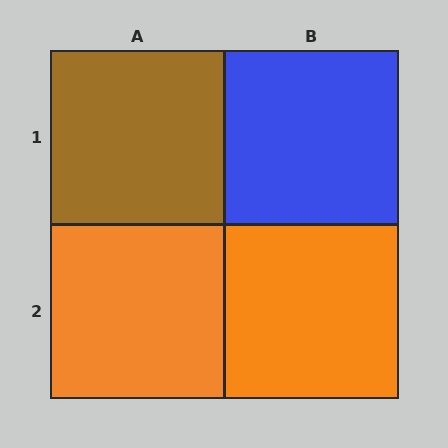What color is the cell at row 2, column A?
Orange.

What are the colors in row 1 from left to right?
Brown, blue.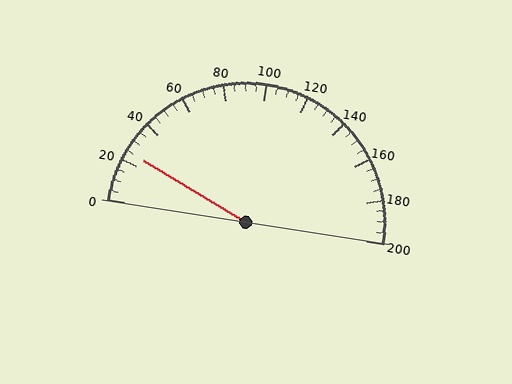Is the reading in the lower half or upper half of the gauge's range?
The reading is in the lower half of the range (0 to 200).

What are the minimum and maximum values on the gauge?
The gauge ranges from 0 to 200.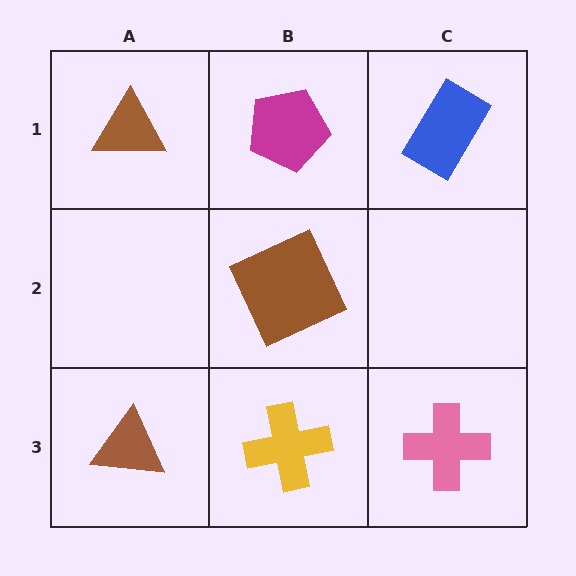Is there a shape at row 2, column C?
No, that cell is empty.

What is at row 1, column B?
A magenta pentagon.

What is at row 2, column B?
A brown square.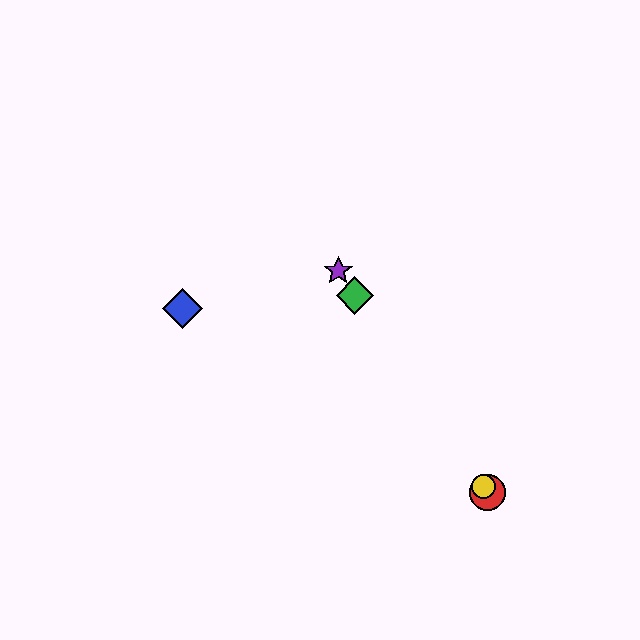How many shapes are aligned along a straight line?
4 shapes (the red circle, the green diamond, the yellow circle, the purple star) are aligned along a straight line.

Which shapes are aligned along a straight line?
The red circle, the green diamond, the yellow circle, the purple star are aligned along a straight line.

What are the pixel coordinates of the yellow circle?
The yellow circle is at (484, 487).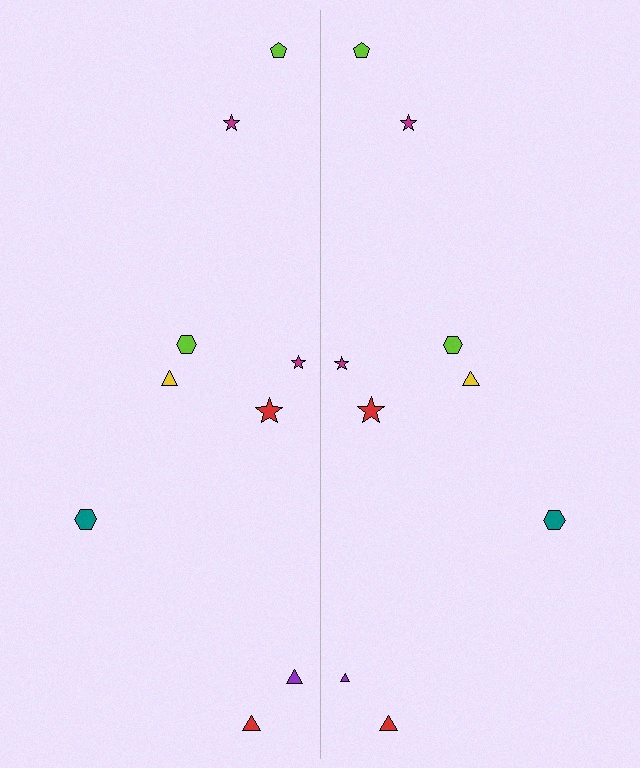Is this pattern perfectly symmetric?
No, the pattern is not perfectly symmetric. The purple triangle on the right side has a different size than its mirror counterpart.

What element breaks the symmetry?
The purple triangle on the right side has a different size than its mirror counterpart.